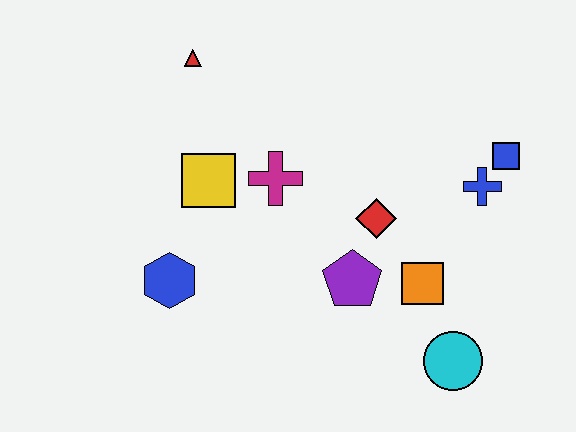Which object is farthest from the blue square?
The blue hexagon is farthest from the blue square.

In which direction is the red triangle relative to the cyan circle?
The red triangle is above the cyan circle.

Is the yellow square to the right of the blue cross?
No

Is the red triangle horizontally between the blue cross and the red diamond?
No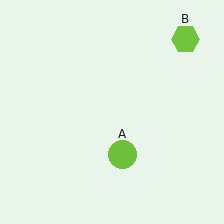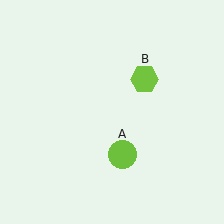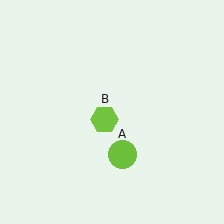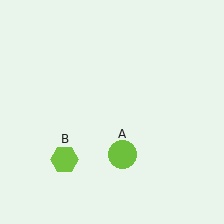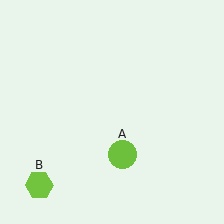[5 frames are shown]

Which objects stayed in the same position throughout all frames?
Lime circle (object A) remained stationary.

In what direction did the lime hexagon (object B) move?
The lime hexagon (object B) moved down and to the left.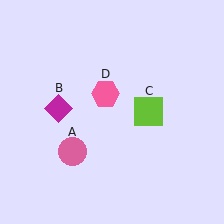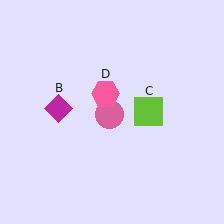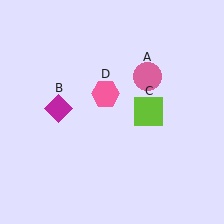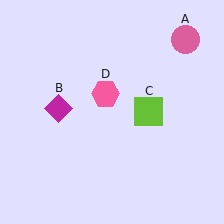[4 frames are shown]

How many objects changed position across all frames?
1 object changed position: pink circle (object A).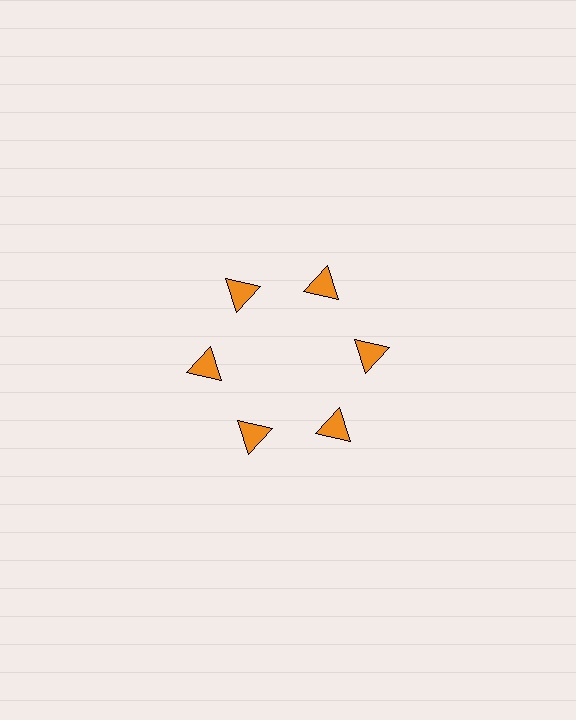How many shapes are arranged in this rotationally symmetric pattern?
There are 6 shapes, arranged in 6 groups of 1.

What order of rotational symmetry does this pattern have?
This pattern has 6-fold rotational symmetry.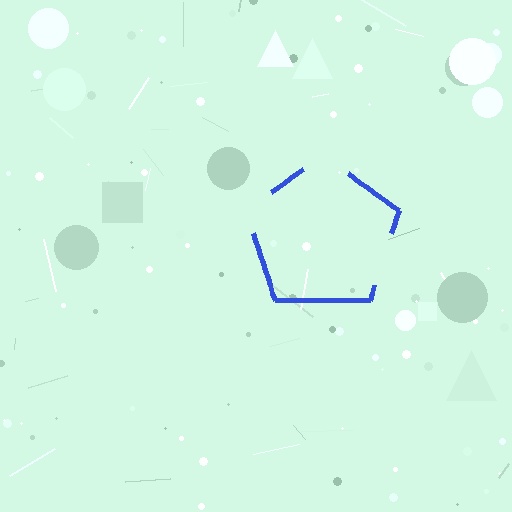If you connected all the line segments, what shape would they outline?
They would outline a pentagon.